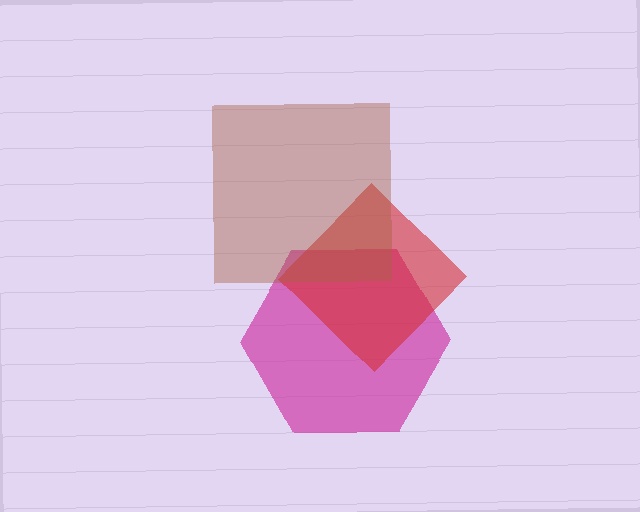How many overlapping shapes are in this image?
There are 3 overlapping shapes in the image.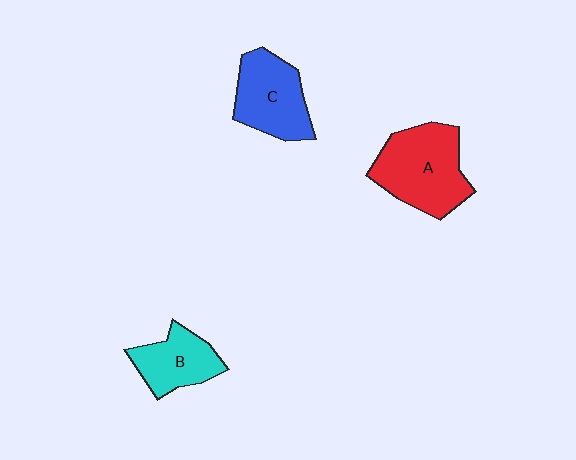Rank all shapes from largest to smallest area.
From largest to smallest: A (red), C (blue), B (cyan).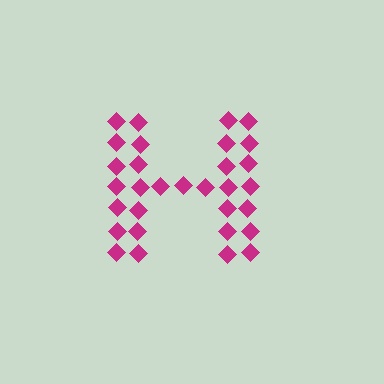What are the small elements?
The small elements are diamonds.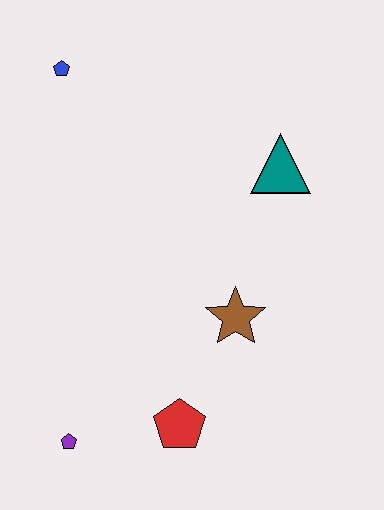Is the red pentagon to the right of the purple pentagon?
Yes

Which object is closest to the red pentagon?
The purple pentagon is closest to the red pentagon.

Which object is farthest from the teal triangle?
The purple pentagon is farthest from the teal triangle.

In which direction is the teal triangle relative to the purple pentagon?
The teal triangle is above the purple pentagon.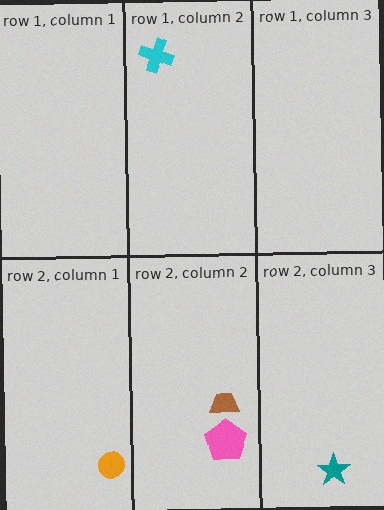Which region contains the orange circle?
The row 2, column 1 region.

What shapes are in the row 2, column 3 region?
The teal star.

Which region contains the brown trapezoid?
The row 2, column 2 region.